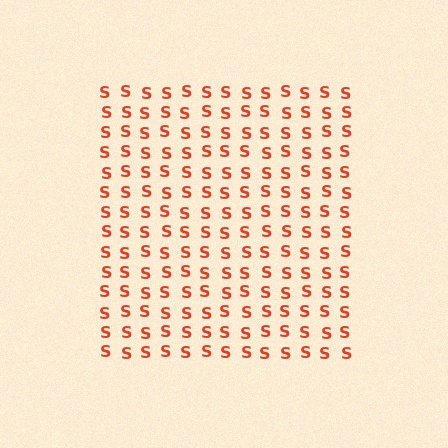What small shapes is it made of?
It is made of small letter S's.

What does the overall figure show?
The overall figure shows a square.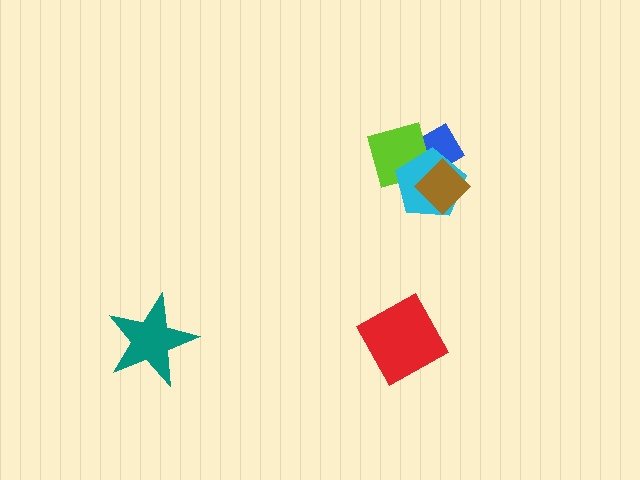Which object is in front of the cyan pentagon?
The brown diamond is in front of the cyan pentagon.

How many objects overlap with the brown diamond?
3 objects overlap with the brown diamond.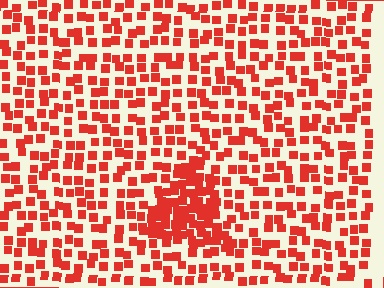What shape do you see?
I see a triangle.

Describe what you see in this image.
The image contains small red elements arranged at two different densities. A triangle-shaped region is visible where the elements are more densely packed than the surrounding area.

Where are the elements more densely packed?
The elements are more densely packed inside the triangle boundary.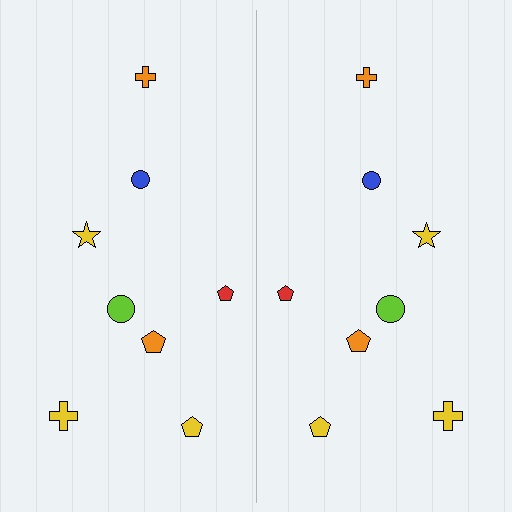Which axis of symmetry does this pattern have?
The pattern has a vertical axis of symmetry running through the center of the image.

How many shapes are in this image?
There are 16 shapes in this image.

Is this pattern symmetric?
Yes, this pattern has bilateral (reflection) symmetry.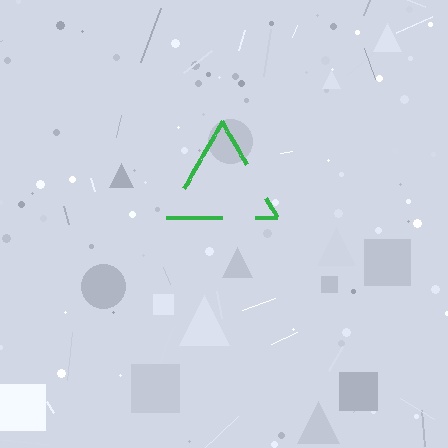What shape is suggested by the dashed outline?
The dashed outline suggests a triangle.